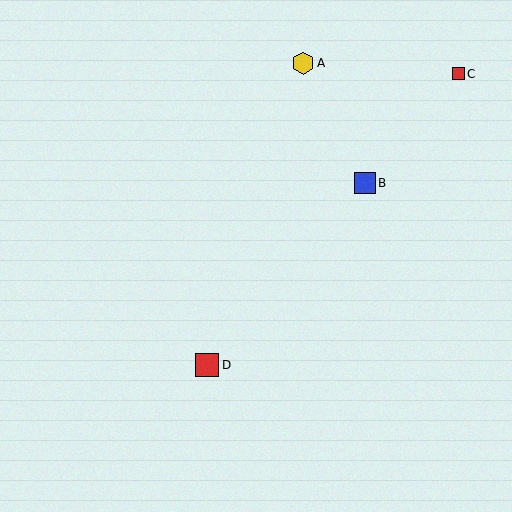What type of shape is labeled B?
Shape B is a blue square.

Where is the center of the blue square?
The center of the blue square is at (365, 183).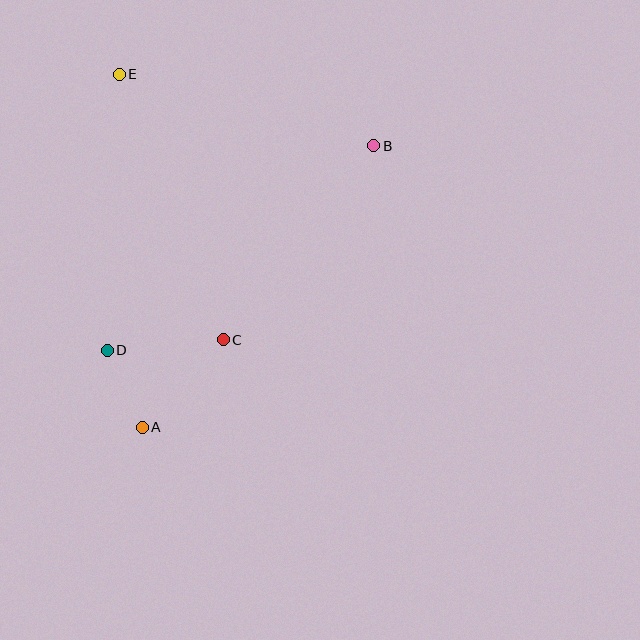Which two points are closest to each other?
Points A and D are closest to each other.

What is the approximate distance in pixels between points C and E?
The distance between C and E is approximately 285 pixels.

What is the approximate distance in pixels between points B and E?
The distance between B and E is approximately 264 pixels.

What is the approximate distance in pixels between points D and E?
The distance between D and E is approximately 276 pixels.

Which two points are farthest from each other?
Points A and B are farthest from each other.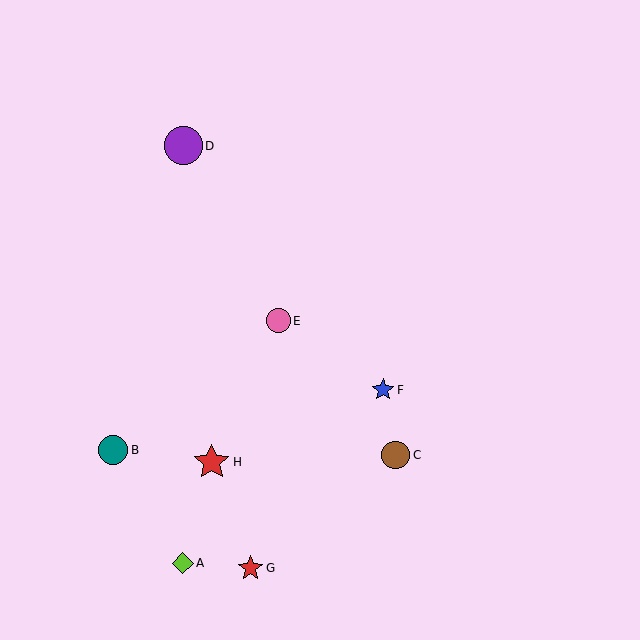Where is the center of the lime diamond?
The center of the lime diamond is at (183, 563).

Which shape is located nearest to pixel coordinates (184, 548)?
The lime diamond (labeled A) at (183, 563) is nearest to that location.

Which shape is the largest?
The purple circle (labeled D) is the largest.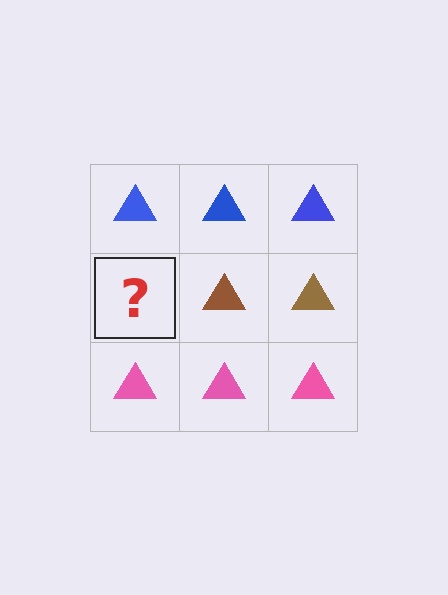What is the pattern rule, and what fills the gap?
The rule is that each row has a consistent color. The gap should be filled with a brown triangle.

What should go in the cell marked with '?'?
The missing cell should contain a brown triangle.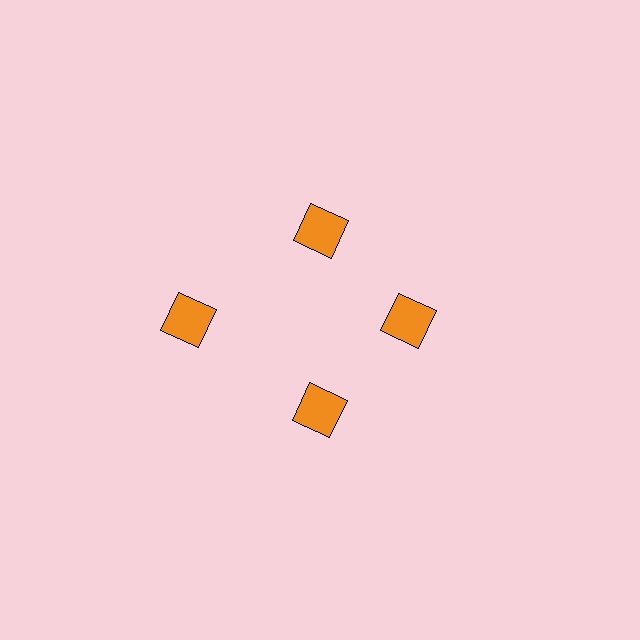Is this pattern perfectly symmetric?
No. The 4 orange squares are arranged in a ring, but one element near the 9 o'clock position is pushed outward from the center, breaking the 4-fold rotational symmetry.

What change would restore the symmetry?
The symmetry would be restored by moving it inward, back onto the ring so that all 4 squares sit at equal angles and equal distance from the center.